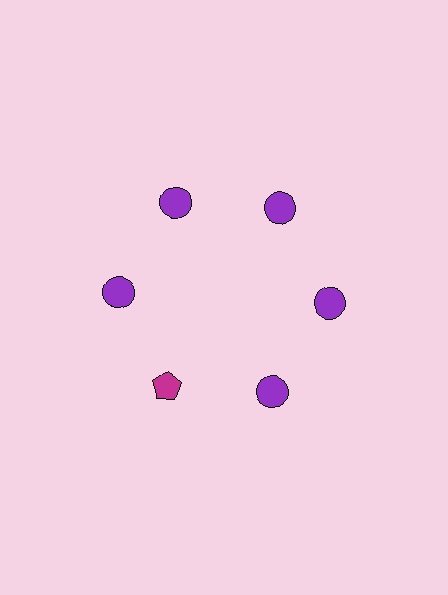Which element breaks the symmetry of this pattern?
The magenta pentagon at roughly the 7 o'clock position breaks the symmetry. All other shapes are purple circles.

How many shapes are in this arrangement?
There are 6 shapes arranged in a ring pattern.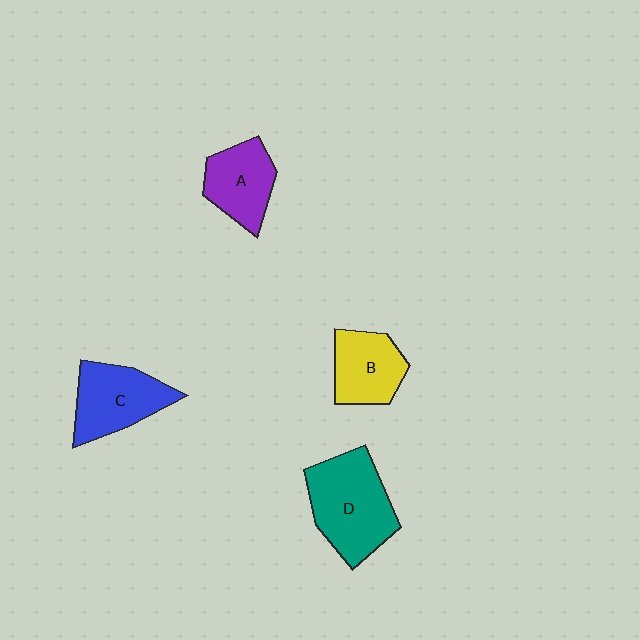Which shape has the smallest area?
Shape B (yellow).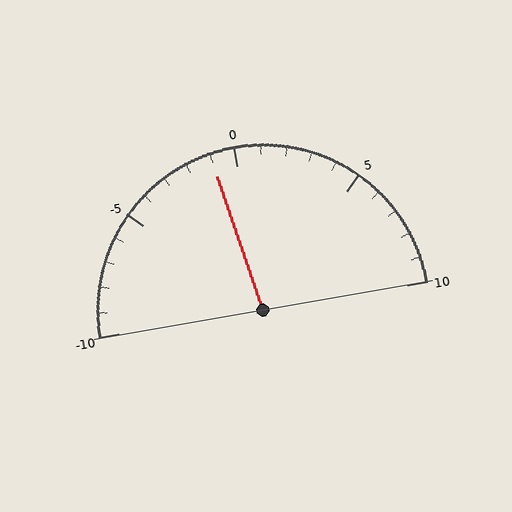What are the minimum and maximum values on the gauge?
The gauge ranges from -10 to 10.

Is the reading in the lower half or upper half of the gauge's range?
The reading is in the lower half of the range (-10 to 10).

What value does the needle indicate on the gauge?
The needle indicates approximately -1.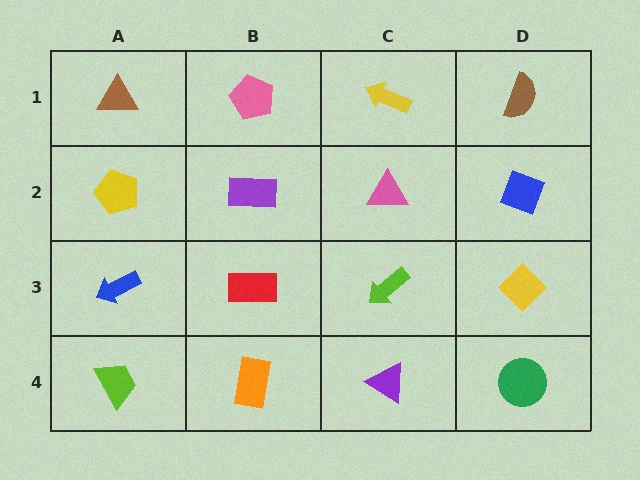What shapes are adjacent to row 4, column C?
A lime arrow (row 3, column C), an orange rectangle (row 4, column B), a green circle (row 4, column D).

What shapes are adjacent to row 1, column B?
A purple rectangle (row 2, column B), a brown triangle (row 1, column A), a yellow arrow (row 1, column C).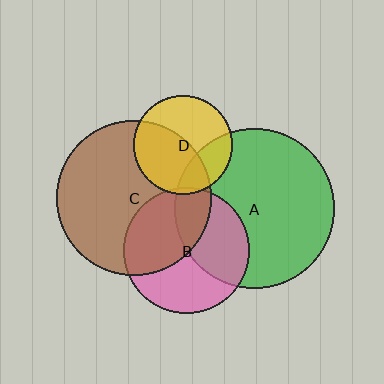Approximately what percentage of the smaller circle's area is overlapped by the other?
Approximately 50%.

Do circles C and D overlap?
Yes.